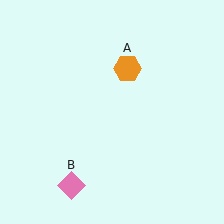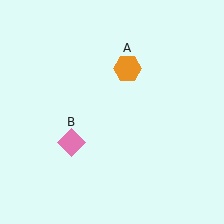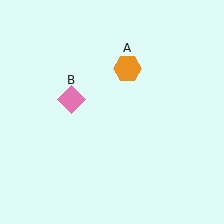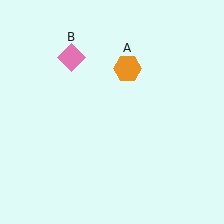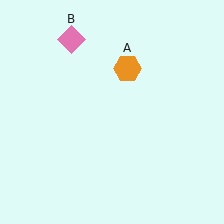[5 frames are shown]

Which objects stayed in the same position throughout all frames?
Orange hexagon (object A) remained stationary.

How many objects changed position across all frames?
1 object changed position: pink diamond (object B).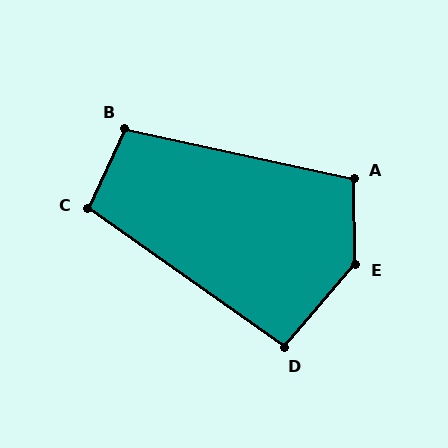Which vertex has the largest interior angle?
E, at approximately 138 degrees.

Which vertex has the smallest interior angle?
D, at approximately 95 degrees.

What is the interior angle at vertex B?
Approximately 103 degrees (obtuse).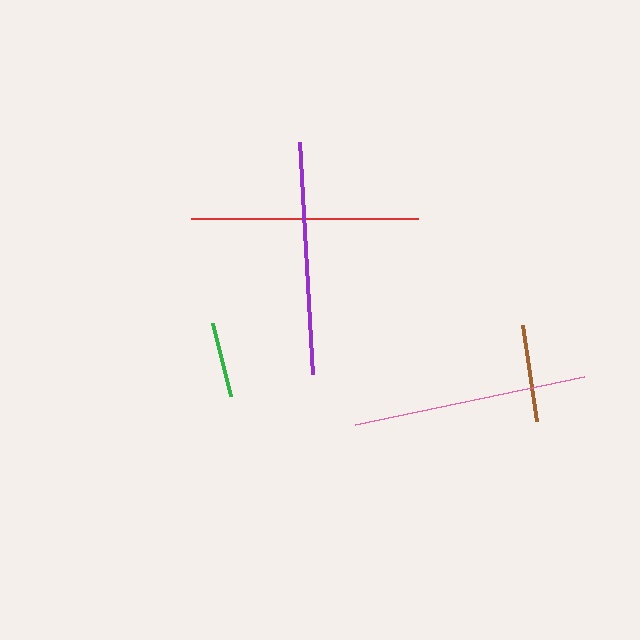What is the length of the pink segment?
The pink segment is approximately 234 pixels long.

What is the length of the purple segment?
The purple segment is approximately 233 pixels long.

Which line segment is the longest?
The pink line is the longest at approximately 234 pixels.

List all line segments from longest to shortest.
From longest to shortest: pink, purple, red, brown, green.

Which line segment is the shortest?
The green line is the shortest at approximately 76 pixels.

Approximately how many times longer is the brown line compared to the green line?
The brown line is approximately 1.3 times the length of the green line.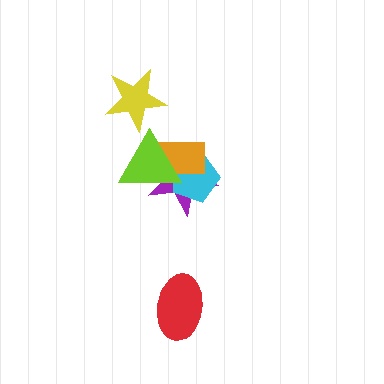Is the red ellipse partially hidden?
No, no other shape covers it.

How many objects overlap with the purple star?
3 objects overlap with the purple star.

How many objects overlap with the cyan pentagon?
3 objects overlap with the cyan pentagon.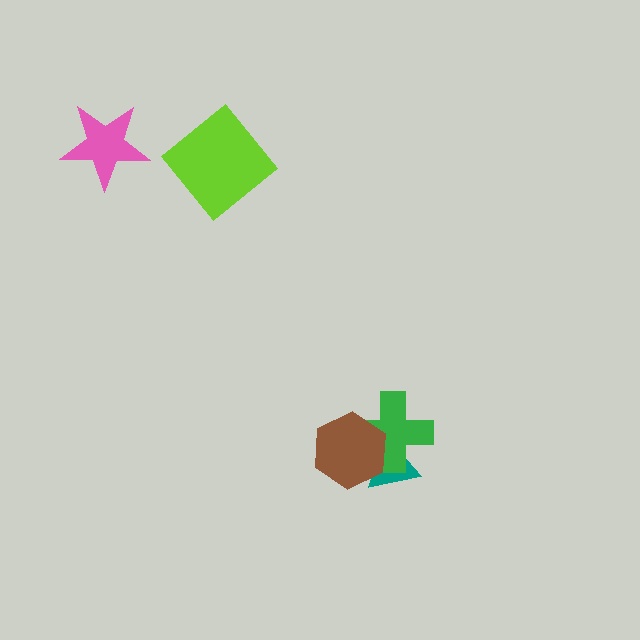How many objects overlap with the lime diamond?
0 objects overlap with the lime diamond.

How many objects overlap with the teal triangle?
2 objects overlap with the teal triangle.